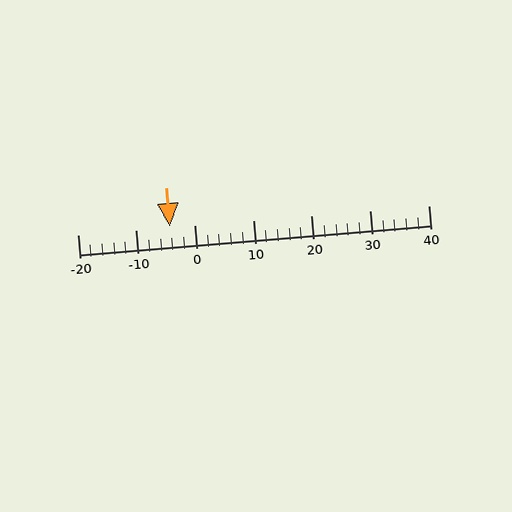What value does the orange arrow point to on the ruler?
The orange arrow points to approximately -4.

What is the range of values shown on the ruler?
The ruler shows values from -20 to 40.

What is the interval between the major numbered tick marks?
The major tick marks are spaced 10 units apart.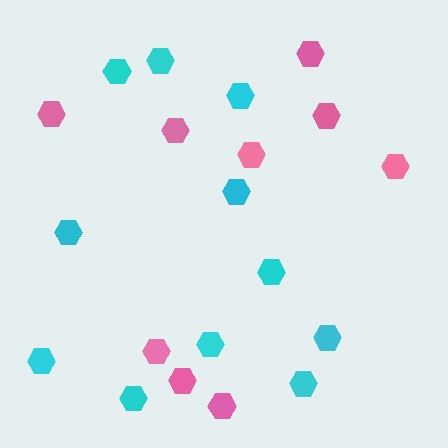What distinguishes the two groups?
There are 2 groups: one group of pink hexagons (9) and one group of cyan hexagons (11).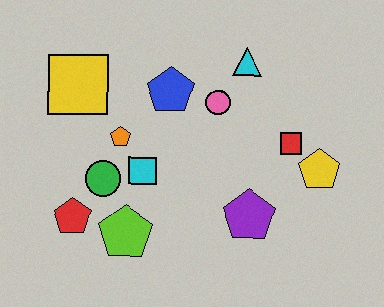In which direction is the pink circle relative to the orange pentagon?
The pink circle is to the right of the orange pentagon.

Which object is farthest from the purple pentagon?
The yellow square is farthest from the purple pentagon.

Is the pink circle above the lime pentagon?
Yes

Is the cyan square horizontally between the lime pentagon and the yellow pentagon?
Yes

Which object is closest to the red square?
The yellow pentagon is closest to the red square.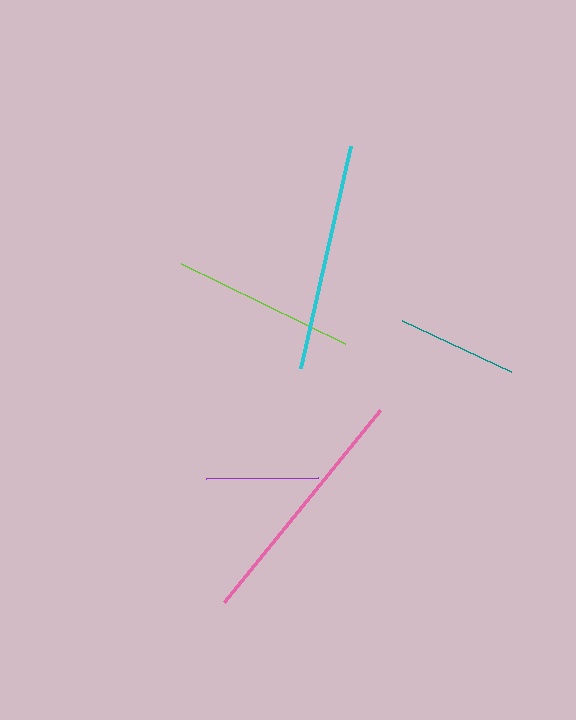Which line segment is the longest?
The pink line is the longest at approximately 247 pixels.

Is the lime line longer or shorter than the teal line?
The lime line is longer than the teal line.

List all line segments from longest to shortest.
From longest to shortest: pink, cyan, lime, teal, purple.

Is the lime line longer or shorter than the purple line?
The lime line is longer than the purple line.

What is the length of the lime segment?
The lime segment is approximately 182 pixels long.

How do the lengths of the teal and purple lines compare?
The teal and purple lines are approximately the same length.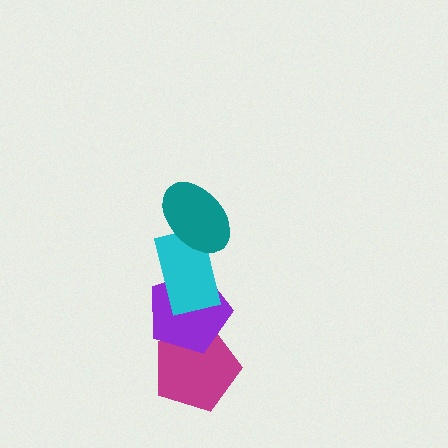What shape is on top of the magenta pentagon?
The purple pentagon is on top of the magenta pentagon.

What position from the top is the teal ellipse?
The teal ellipse is 1st from the top.